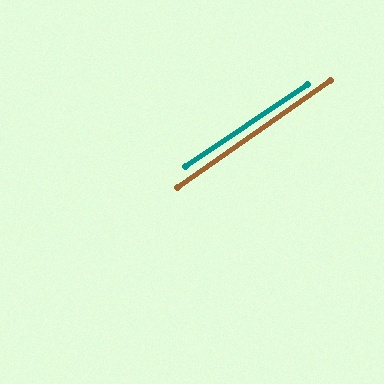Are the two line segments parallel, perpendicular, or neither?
Parallel — their directions differ by only 1.0°.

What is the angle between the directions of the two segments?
Approximately 1 degree.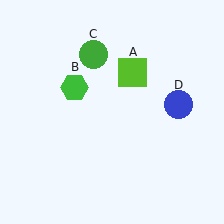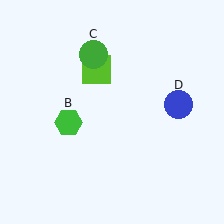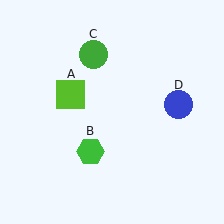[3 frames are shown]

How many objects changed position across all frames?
2 objects changed position: lime square (object A), green hexagon (object B).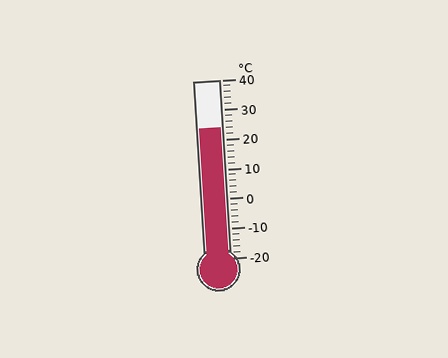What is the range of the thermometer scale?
The thermometer scale ranges from -20°C to 40°C.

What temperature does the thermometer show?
The thermometer shows approximately 24°C.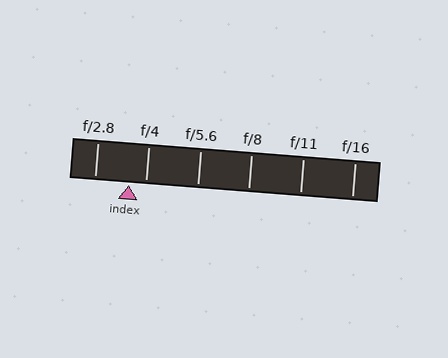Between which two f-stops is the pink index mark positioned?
The index mark is between f/2.8 and f/4.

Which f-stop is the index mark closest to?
The index mark is closest to f/4.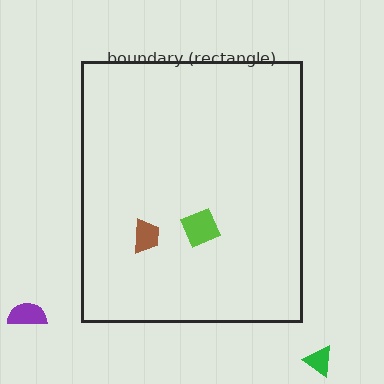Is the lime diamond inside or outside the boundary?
Inside.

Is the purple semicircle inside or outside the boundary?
Outside.